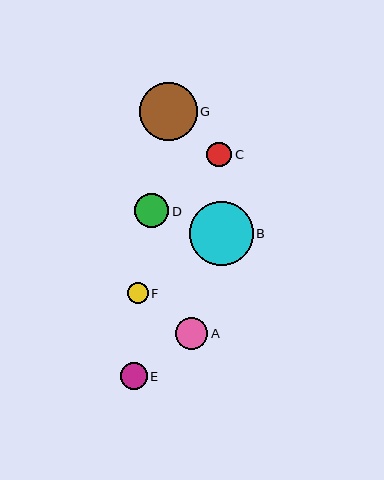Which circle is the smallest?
Circle F is the smallest with a size of approximately 21 pixels.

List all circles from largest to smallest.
From largest to smallest: B, G, D, A, E, C, F.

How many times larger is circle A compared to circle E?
Circle A is approximately 1.2 times the size of circle E.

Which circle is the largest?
Circle B is the largest with a size of approximately 63 pixels.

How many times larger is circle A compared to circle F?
Circle A is approximately 1.5 times the size of circle F.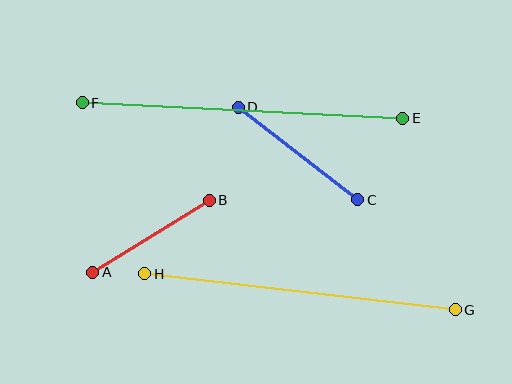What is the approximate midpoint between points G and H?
The midpoint is at approximately (300, 292) pixels.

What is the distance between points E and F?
The distance is approximately 321 pixels.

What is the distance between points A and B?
The distance is approximately 137 pixels.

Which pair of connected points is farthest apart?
Points E and F are farthest apart.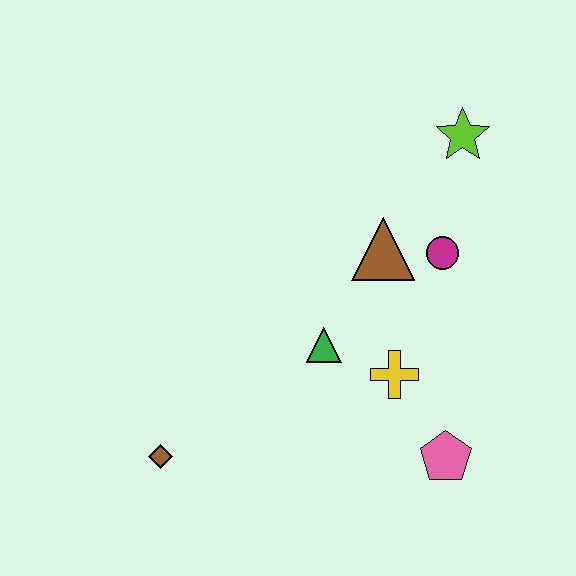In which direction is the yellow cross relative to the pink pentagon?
The yellow cross is above the pink pentagon.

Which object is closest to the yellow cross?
The green triangle is closest to the yellow cross.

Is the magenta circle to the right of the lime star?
No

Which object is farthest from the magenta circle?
The brown diamond is farthest from the magenta circle.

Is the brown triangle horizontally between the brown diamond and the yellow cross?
Yes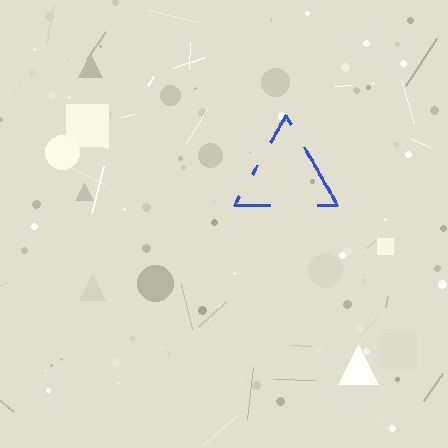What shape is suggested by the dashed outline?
The dashed outline suggests a triangle.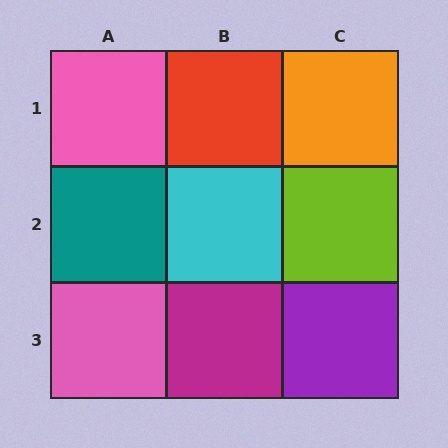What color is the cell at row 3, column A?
Pink.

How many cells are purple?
1 cell is purple.